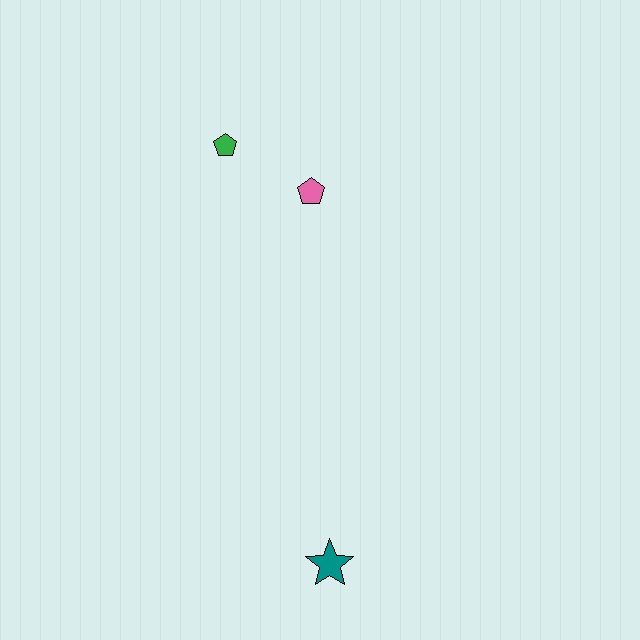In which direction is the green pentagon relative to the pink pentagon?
The green pentagon is to the left of the pink pentagon.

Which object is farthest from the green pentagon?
The teal star is farthest from the green pentagon.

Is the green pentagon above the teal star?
Yes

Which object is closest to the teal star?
The pink pentagon is closest to the teal star.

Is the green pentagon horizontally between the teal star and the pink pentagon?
No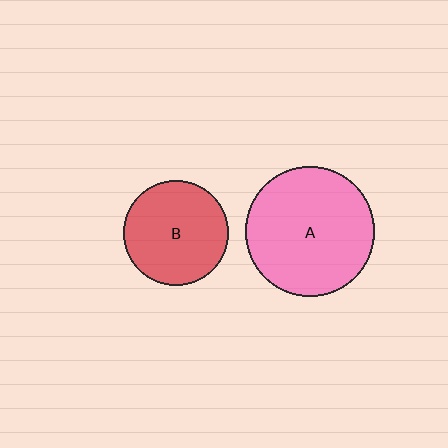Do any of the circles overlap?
No, none of the circles overlap.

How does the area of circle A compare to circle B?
Approximately 1.5 times.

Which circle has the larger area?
Circle A (pink).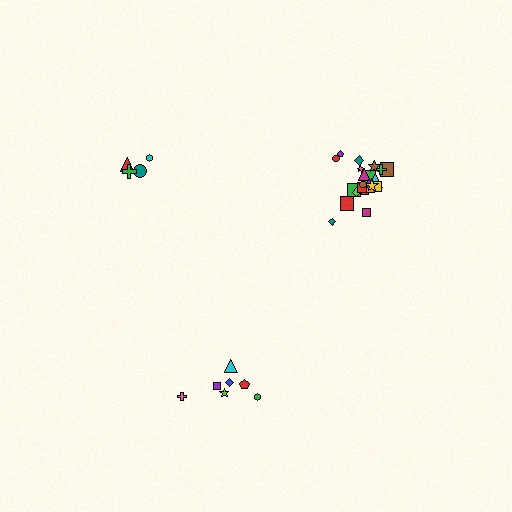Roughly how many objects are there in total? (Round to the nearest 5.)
Roughly 35 objects in total.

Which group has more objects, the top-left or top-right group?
The top-right group.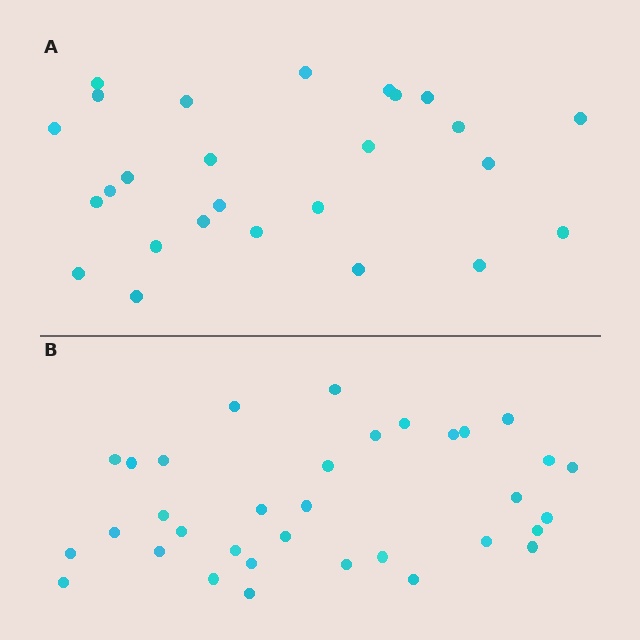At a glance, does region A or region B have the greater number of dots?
Region B (the bottom region) has more dots.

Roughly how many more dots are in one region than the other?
Region B has roughly 8 or so more dots than region A.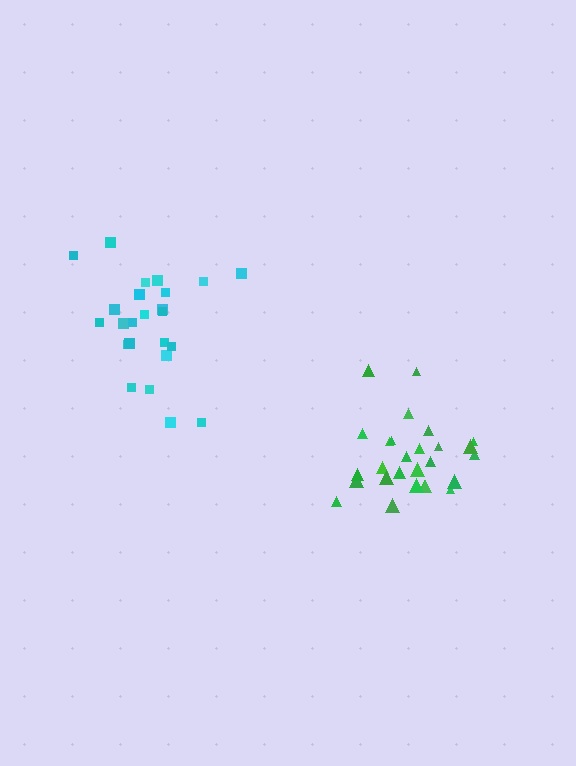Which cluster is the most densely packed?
Green.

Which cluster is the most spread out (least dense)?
Cyan.